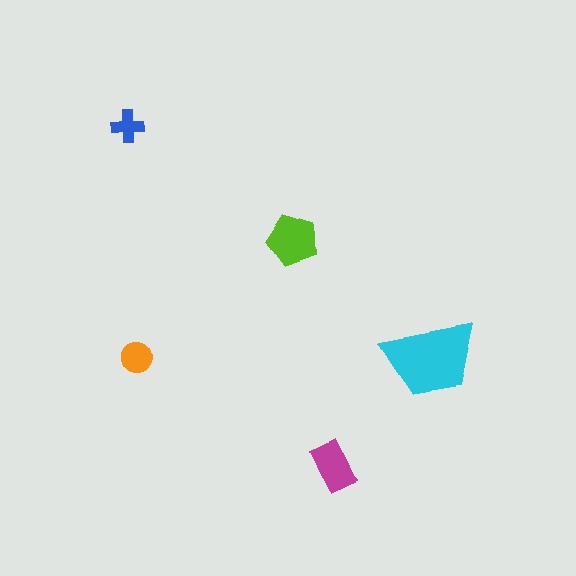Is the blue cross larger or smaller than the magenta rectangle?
Smaller.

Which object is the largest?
The cyan trapezoid.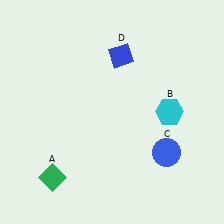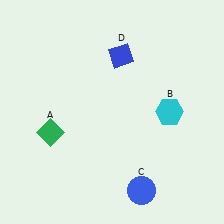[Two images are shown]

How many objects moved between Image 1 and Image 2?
2 objects moved between the two images.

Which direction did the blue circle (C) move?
The blue circle (C) moved down.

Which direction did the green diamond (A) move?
The green diamond (A) moved up.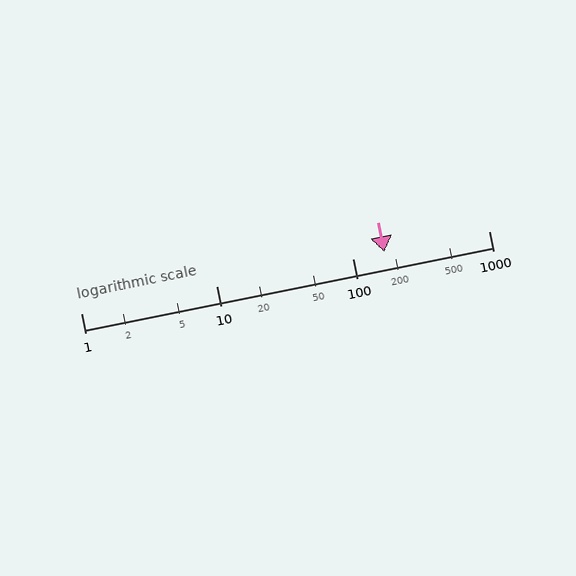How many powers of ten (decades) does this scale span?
The scale spans 3 decades, from 1 to 1000.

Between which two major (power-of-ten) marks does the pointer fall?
The pointer is between 100 and 1000.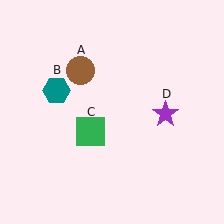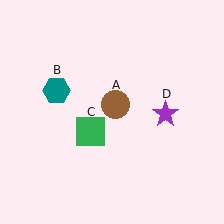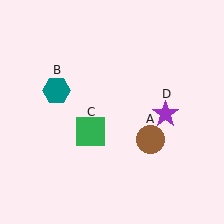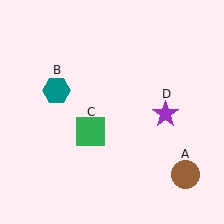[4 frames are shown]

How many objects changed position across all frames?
1 object changed position: brown circle (object A).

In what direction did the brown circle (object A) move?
The brown circle (object A) moved down and to the right.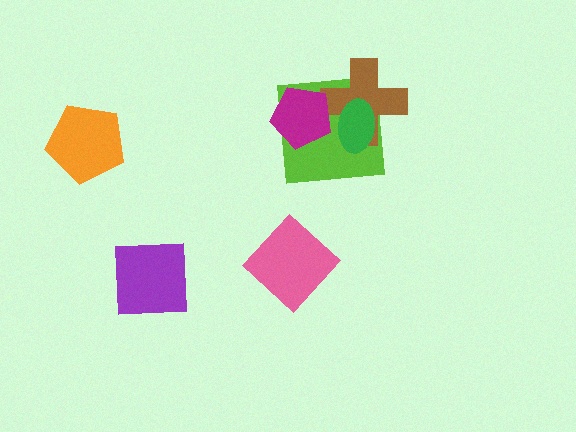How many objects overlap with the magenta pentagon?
2 objects overlap with the magenta pentagon.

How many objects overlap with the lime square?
3 objects overlap with the lime square.